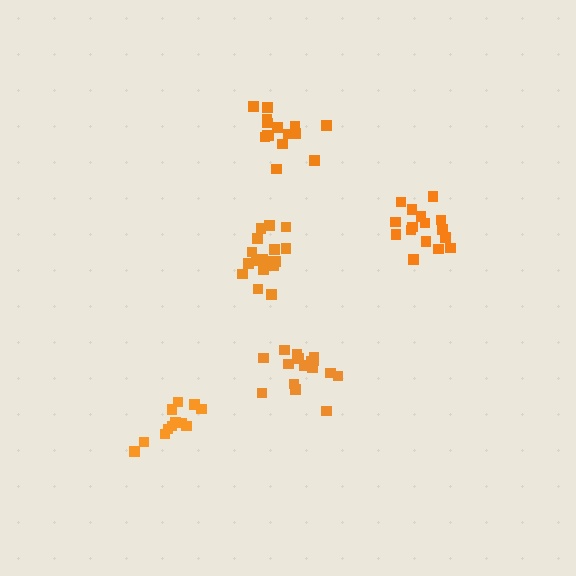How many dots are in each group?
Group 1: 16 dots, Group 2: 15 dots, Group 3: 16 dots, Group 4: 17 dots, Group 5: 12 dots (76 total).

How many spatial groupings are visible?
There are 5 spatial groupings.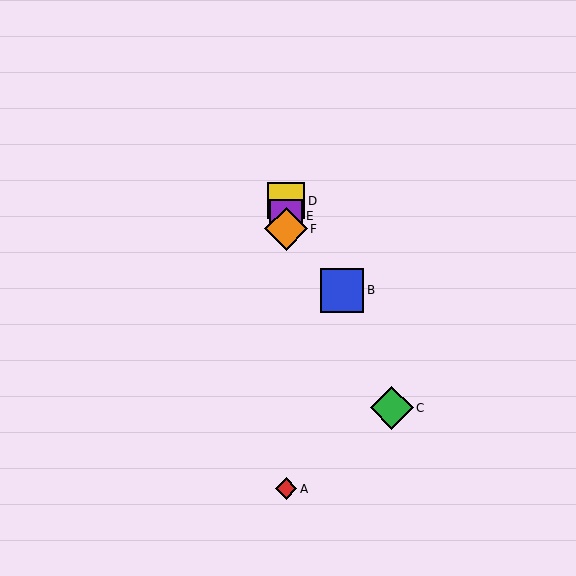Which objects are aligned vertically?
Objects A, D, E, F are aligned vertically.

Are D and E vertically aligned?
Yes, both are at x≈286.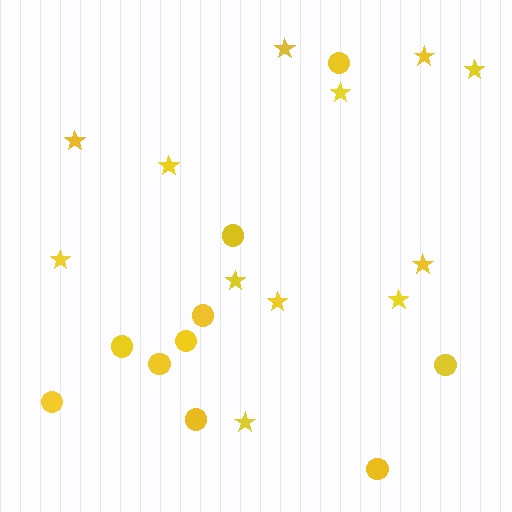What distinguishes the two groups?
There are 2 groups: one group of stars (12) and one group of circles (10).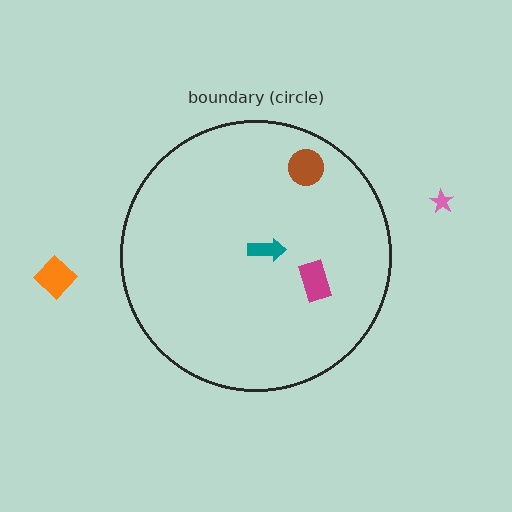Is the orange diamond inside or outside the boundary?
Outside.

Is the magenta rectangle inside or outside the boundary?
Inside.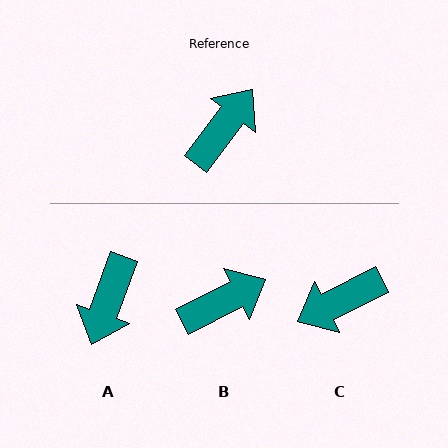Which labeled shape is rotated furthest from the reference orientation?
A, about 163 degrees away.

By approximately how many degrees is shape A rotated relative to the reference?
Approximately 163 degrees clockwise.